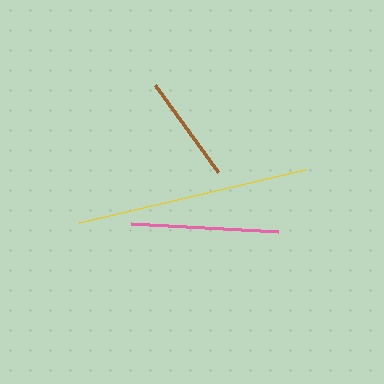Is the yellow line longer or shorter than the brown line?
The yellow line is longer than the brown line.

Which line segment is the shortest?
The brown line is the shortest at approximately 107 pixels.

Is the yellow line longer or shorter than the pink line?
The yellow line is longer than the pink line.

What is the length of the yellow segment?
The yellow segment is approximately 231 pixels long.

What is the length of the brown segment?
The brown segment is approximately 107 pixels long.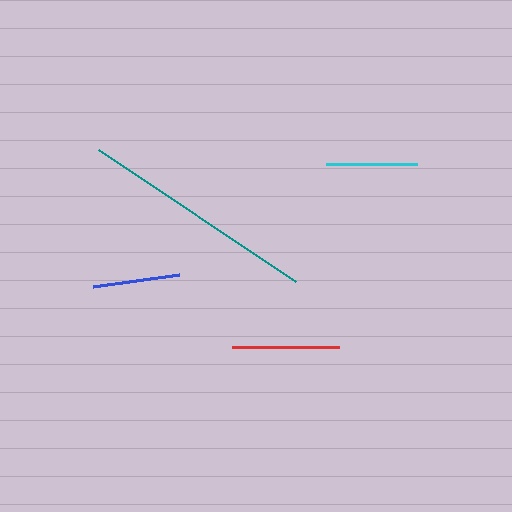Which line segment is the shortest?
The blue line is the shortest at approximately 87 pixels.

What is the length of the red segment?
The red segment is approximately 107 pixels long.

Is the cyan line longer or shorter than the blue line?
The cyan line is longer than the blue line.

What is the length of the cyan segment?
The cyan segment is approximately 91 pixels long.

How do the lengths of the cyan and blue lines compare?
The cyan and blue lines are approximately the same length.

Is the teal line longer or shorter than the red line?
The teal line is longer than the red line.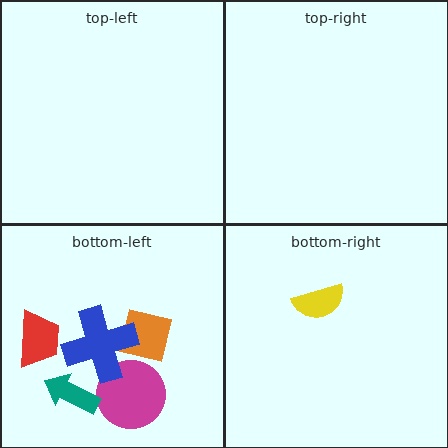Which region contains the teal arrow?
The bottom-left region.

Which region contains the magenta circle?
The bottom-left region.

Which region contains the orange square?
The bottom-left region.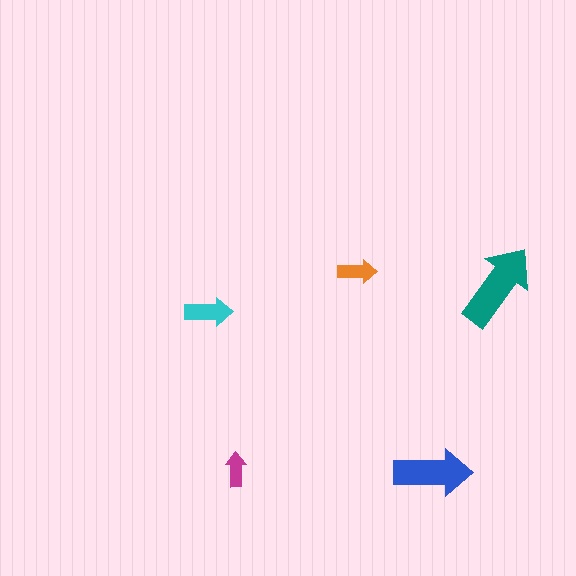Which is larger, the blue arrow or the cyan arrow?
The blue one.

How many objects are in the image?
There are 5 objects in the image.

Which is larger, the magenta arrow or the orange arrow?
The orange one.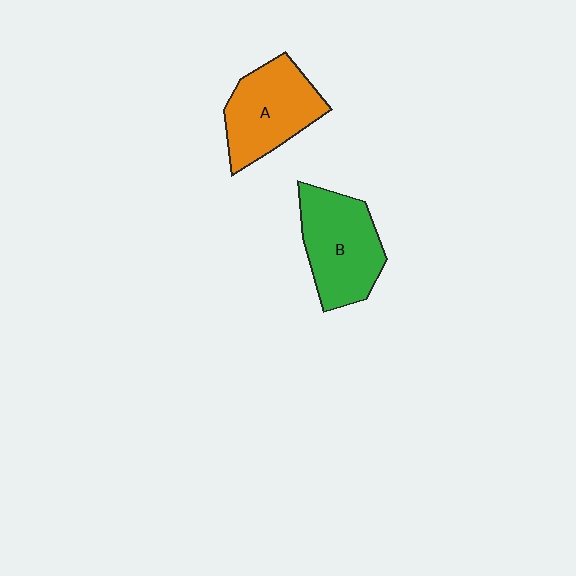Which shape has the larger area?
Shape B (green).